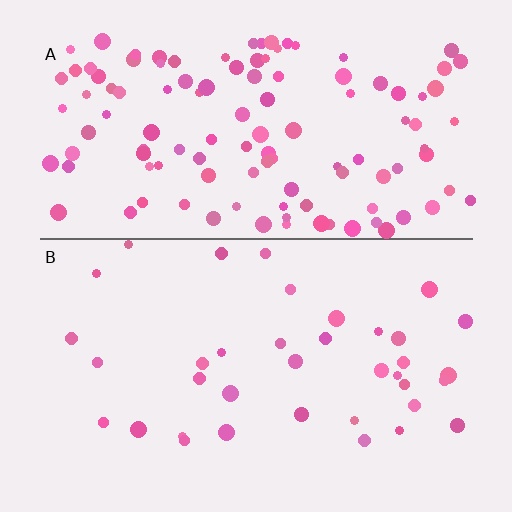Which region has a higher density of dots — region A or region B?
A (the top).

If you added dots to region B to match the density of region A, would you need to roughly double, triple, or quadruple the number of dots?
Approximately triple.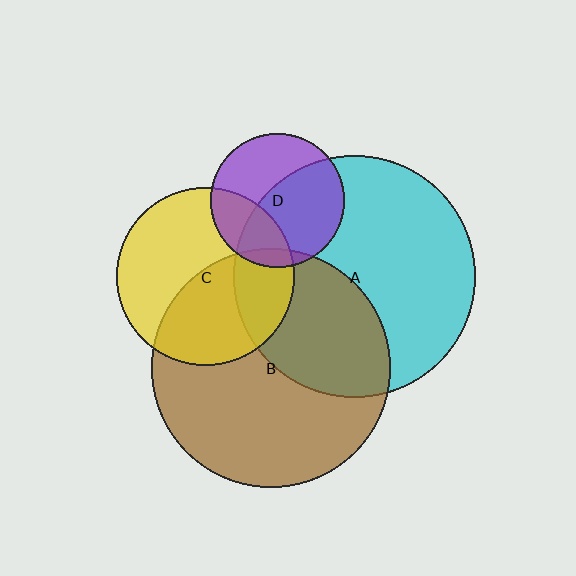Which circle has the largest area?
Circle A (cyan).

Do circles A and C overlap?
Yes.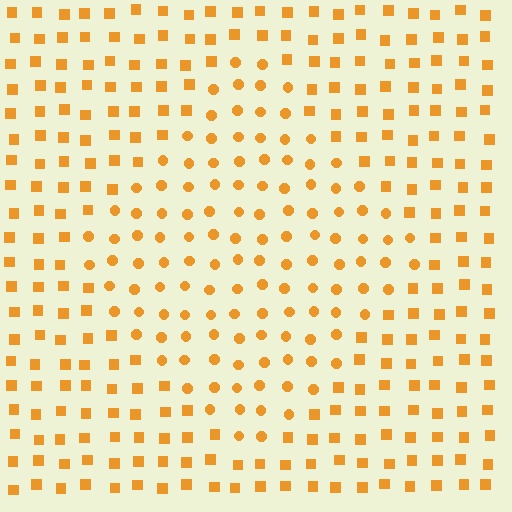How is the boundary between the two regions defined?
The boundary is defined by a change in element shape: circles inside vs. squares outside. All elements share the same color and spacing.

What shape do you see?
I see a diamond.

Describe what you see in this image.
The image is filled with small orange elements arranged in a uniform grid. A diamond-shaped region contains circles, while the surrounding area contains squares. The boundary is defined purely by the change in element shape.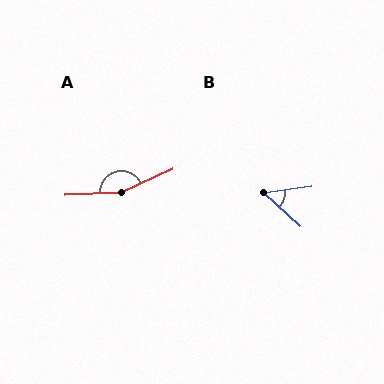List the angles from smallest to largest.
B (50°), A (158°).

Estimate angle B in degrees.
Approximately 50 degrees.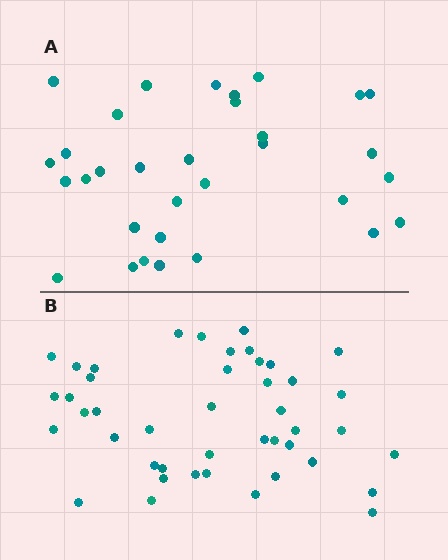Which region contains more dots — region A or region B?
Region B (the bottom region) has more dots.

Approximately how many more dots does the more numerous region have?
Region B has roughly 12 or so more dots than region A.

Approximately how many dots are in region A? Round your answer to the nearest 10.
About 30 dots. (The exact count is 32, which rounds to 30.)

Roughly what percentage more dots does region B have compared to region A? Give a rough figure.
About 40% more.